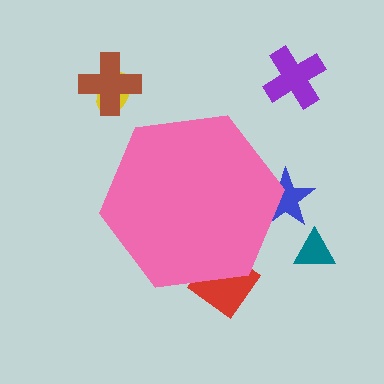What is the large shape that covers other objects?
A pink hexagon.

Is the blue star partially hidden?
Yes, the blue star is partially hidden behind the pink hexagon.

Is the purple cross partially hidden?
No, the purple cross is fully visible.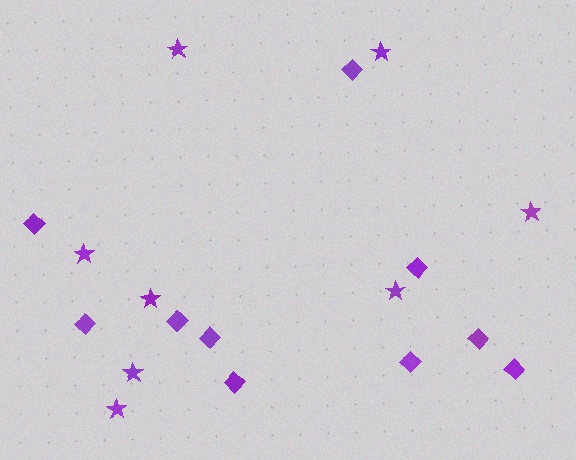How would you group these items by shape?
There are 2 groups: one group of stars (8) and one group of diamonds (10).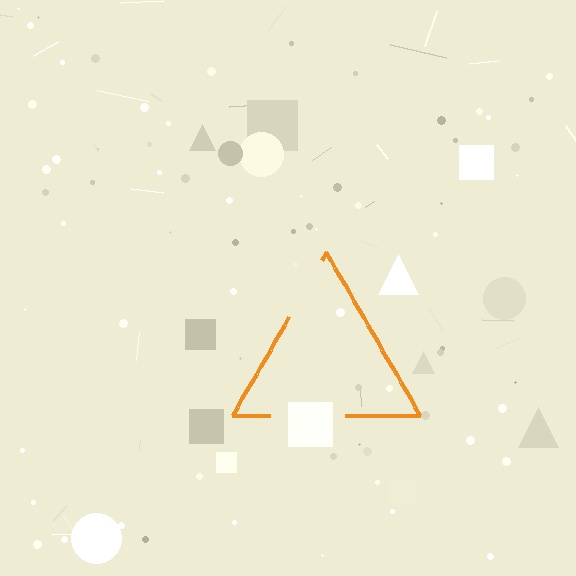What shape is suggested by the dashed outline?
The dashed outline suggests a triangle.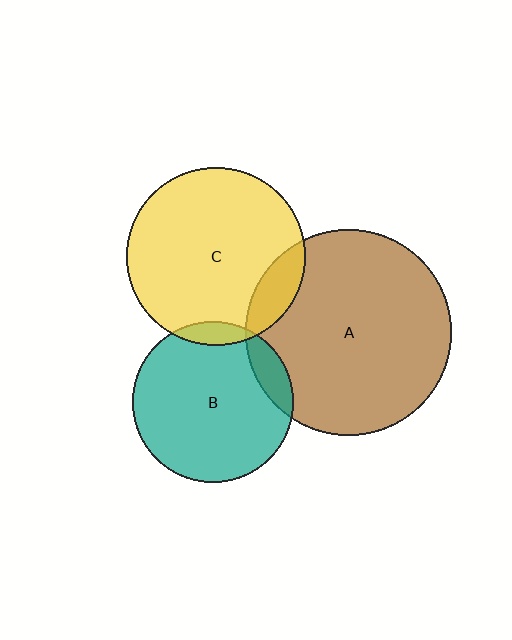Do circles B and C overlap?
Yes.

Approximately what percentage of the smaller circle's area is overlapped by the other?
Approximately 5%.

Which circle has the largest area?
Circle A (brown).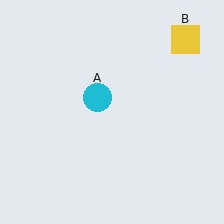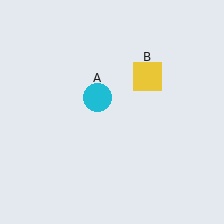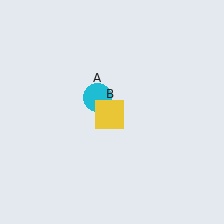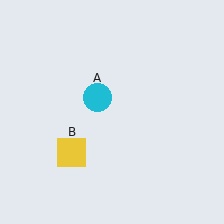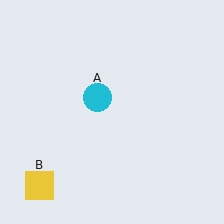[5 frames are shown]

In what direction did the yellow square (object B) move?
The yellow square (object B) moved down and to the left.